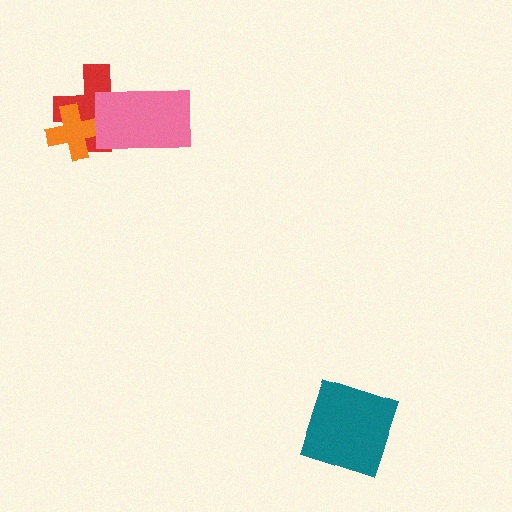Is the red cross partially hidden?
Yes, it is partially covered by another shape.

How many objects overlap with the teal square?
0 objects overlap with the teal square.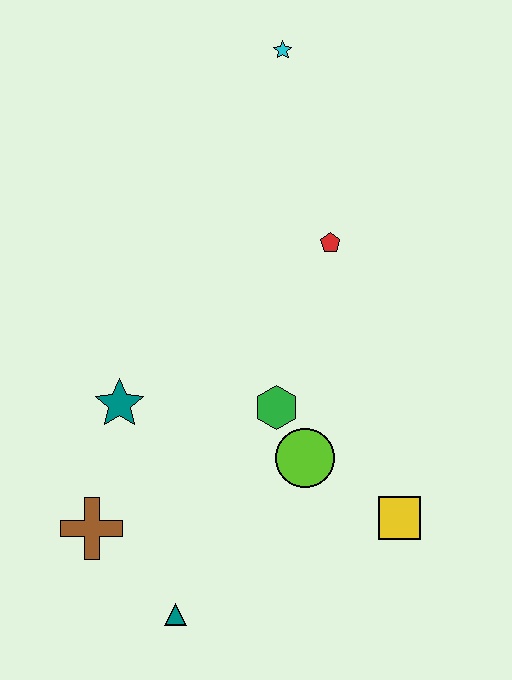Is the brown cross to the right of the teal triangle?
No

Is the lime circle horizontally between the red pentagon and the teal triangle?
Yes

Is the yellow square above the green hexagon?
No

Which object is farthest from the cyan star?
The teal triangle is farthest from the cyan star.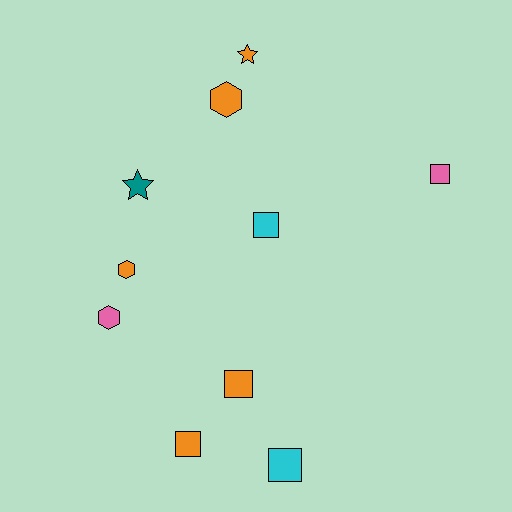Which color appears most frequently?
Orange, with 5 objects.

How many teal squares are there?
There are no teal squares.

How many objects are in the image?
There are 10 objects.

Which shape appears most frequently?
Square, with 5 objects.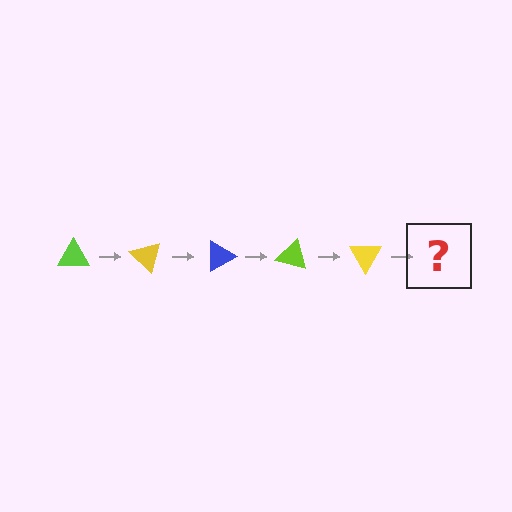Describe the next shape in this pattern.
It should be a blue triangle, rotated 225 degrees from the start.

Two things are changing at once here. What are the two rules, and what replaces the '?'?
The two rules are that it rotates 45 degrees each step and the color cycles through lime, yellow, and blue. The '?' should be a blue triangle, rotated 225 degrees from the start.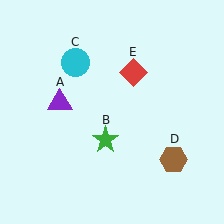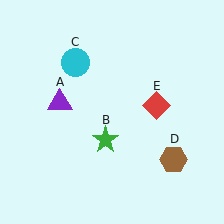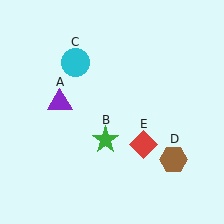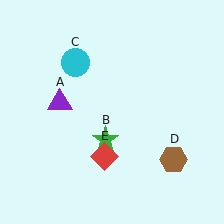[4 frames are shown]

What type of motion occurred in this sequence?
The red diamond (object E) rotated clockwise around the center of the scene.